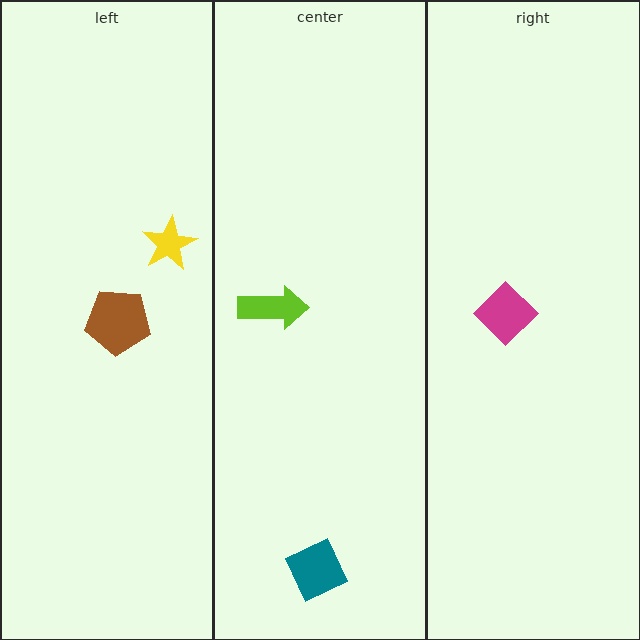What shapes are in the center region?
The lime arrow, the teal square.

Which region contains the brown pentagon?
The left region.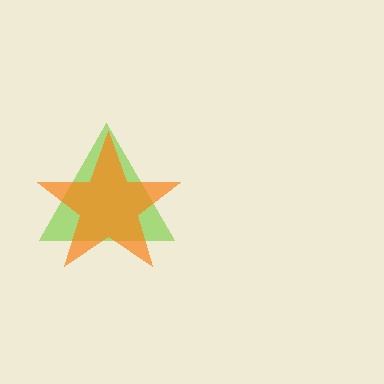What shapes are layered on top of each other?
The layered shapes are: a lime triangle, an orange star.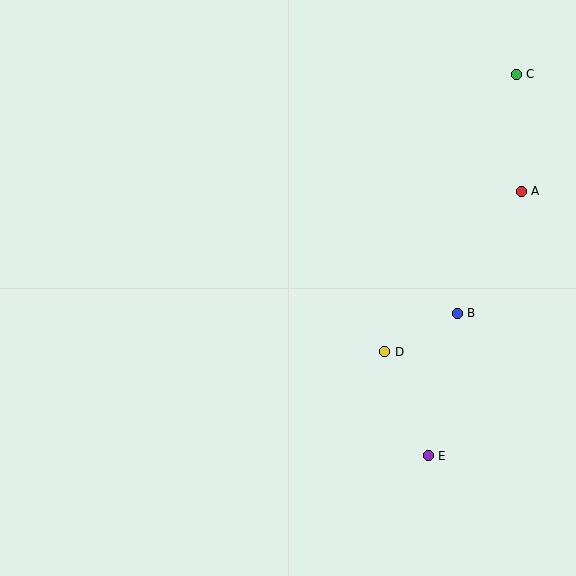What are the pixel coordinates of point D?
Point D is at (385, 352).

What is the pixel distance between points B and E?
The distance between B and E is 145 pixels.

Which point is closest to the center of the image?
Point D at (385, 352) is closest to the center.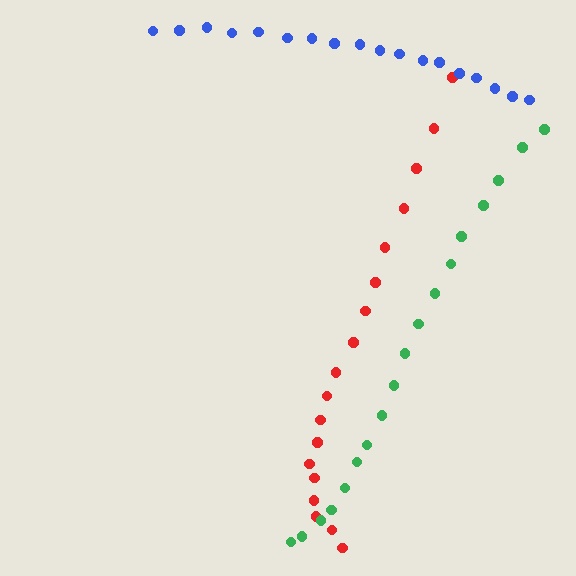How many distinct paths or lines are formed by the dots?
There are 3 distinct paths.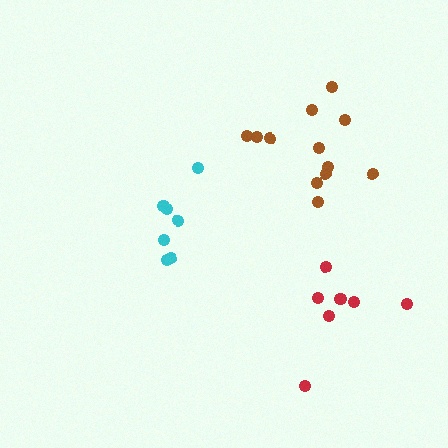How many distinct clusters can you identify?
There are 3 distinct clusters.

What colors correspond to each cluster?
The clusters are colored: brown, cyan, red.